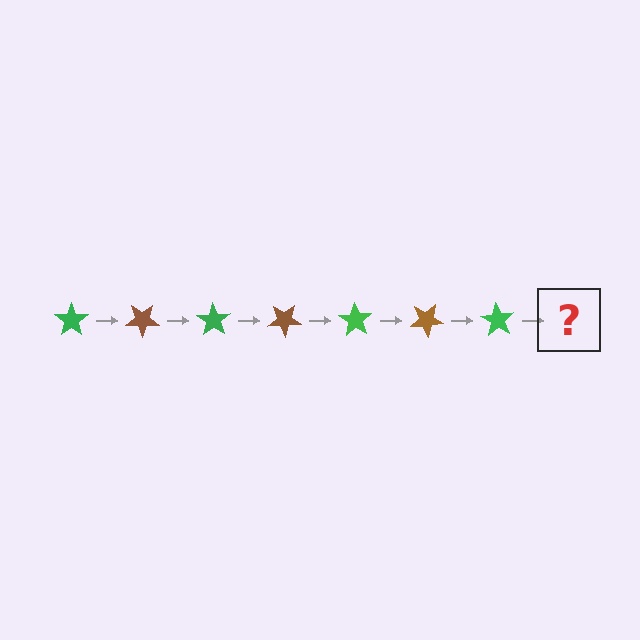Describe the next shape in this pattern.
It should be a brown star, rotated 245 degrees from the start.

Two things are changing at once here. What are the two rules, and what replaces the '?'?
The two rules are that it rotates 35 degrees each step and the color cycles through green and brown. The '?' should be a brown star, rotated 245 degrees from the start.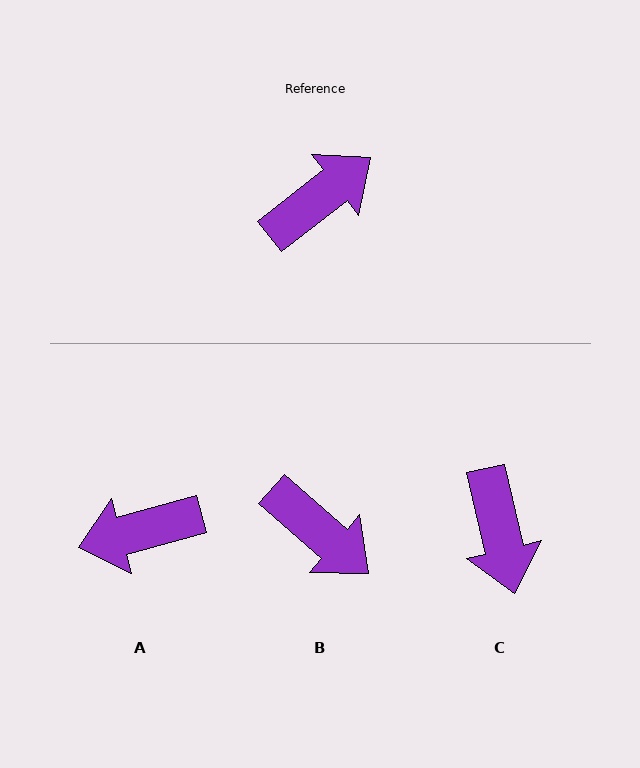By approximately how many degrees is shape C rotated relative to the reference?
Approximately 115 degrees clockwise.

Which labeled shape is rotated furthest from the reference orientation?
A, about 157 degrees away.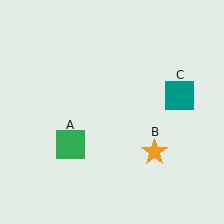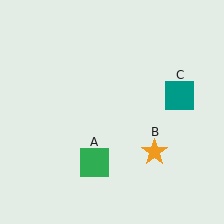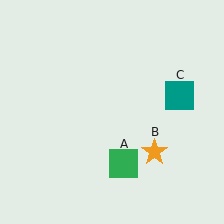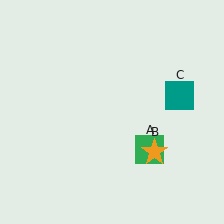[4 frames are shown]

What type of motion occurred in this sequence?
The green square (object A) rotated counterclockwise around the center of the scene.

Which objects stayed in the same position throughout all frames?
Orange star (object B) and teal square (object C) remained stationary.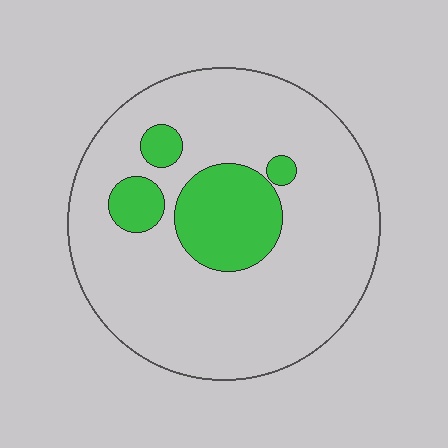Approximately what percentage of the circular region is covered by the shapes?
Approximately 20%.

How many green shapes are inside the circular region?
4.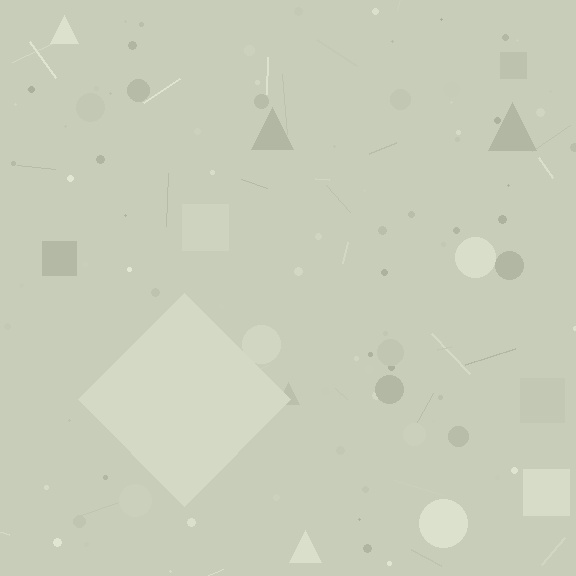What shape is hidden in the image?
A diamond is hidden in the image.